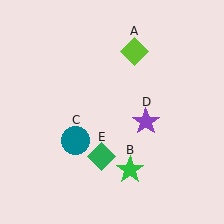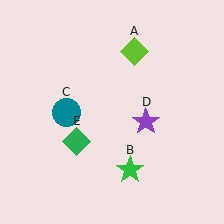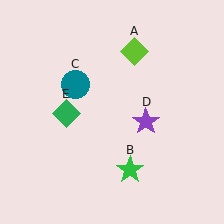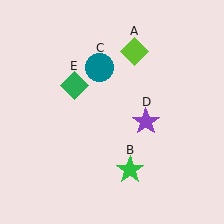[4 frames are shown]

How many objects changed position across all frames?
2 objects changed position: teal circle (object C), green diamond (object E).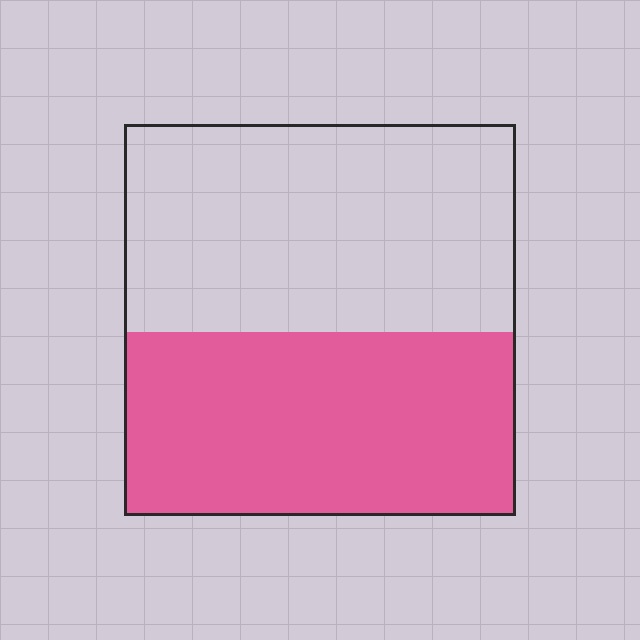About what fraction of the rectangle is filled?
About one half (1/2).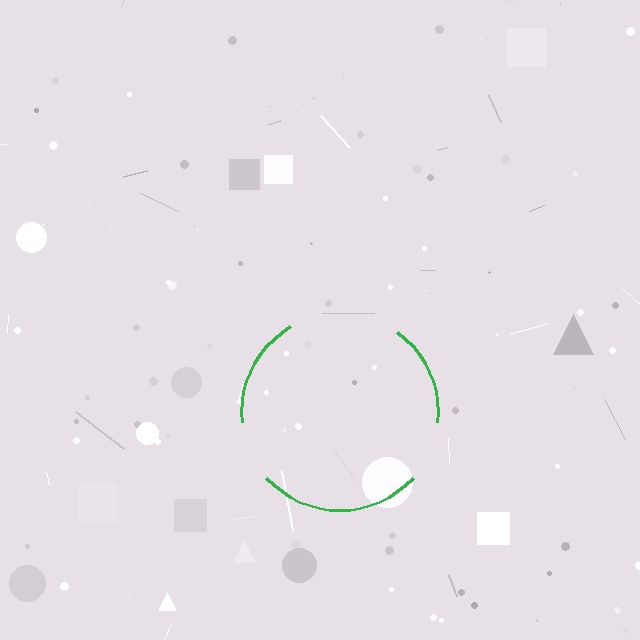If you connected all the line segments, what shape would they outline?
They would outline a circle.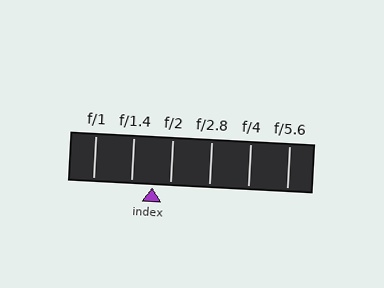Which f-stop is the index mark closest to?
The index mark is closest to f/2.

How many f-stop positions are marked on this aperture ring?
There are 6 f-stop positions marked.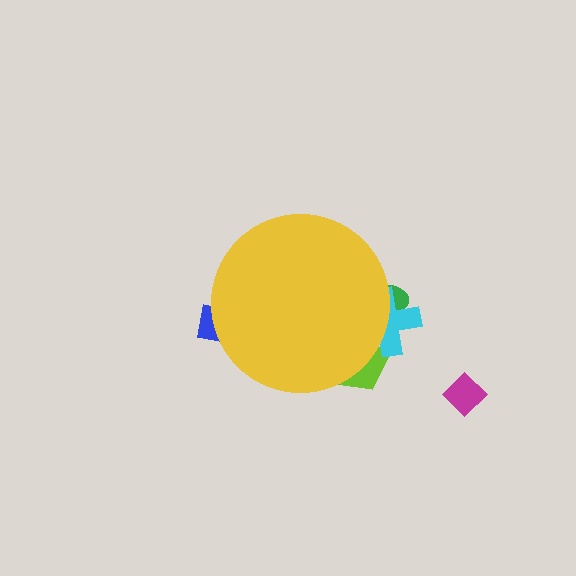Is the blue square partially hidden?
Yes, the blue square is partially hidden behind the yellow circle.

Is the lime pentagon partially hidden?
Yes, the lime pentagon is partially hidden behind the yellow circle.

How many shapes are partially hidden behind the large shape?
4 shapes are partially hidden.